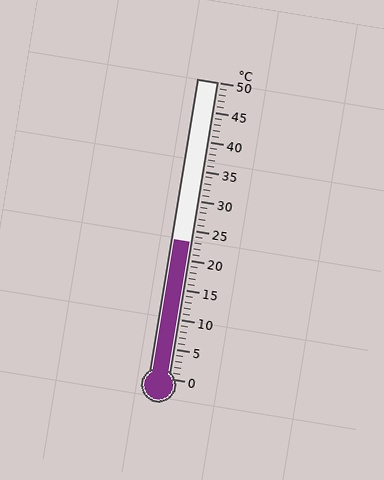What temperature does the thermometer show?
The thermometer shows approximately 23°C.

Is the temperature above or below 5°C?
The temperature is above 5°C.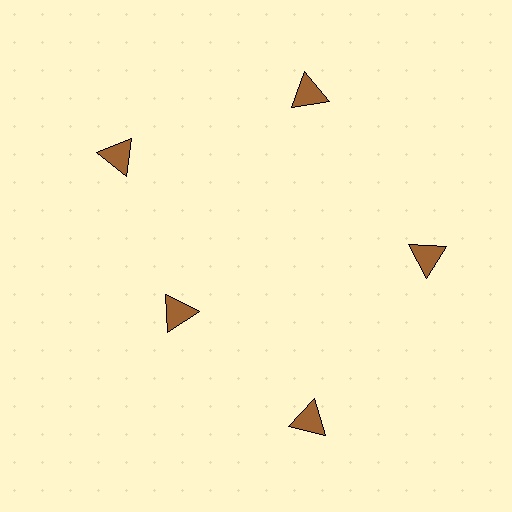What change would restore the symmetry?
The symmetry would be restored by moving it outward, back onto the ring so that all 5 triangles sit at equal angles and equal distance from the center.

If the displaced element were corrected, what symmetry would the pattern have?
It would have 5-fold rotational symmetry — the pattern would map onto itself every 72 degrees.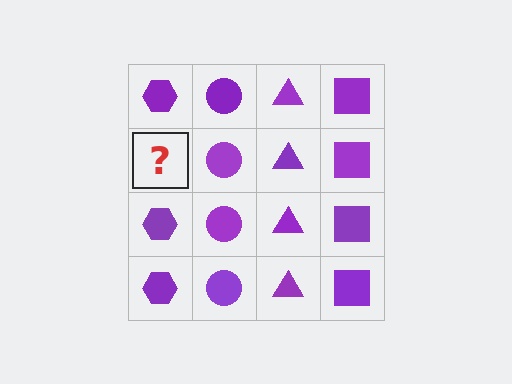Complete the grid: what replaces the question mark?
The question mark should be replaced with a purple hexagon.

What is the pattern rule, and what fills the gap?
The rule is that each column has a consistent shape. The gap should be filled with a purple hexagon.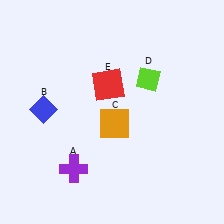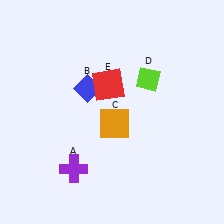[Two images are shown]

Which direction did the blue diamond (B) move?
The blue diamond (B) moved right.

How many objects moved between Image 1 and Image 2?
1 object moved between the two images.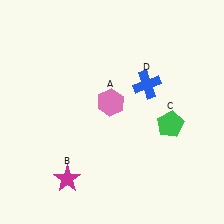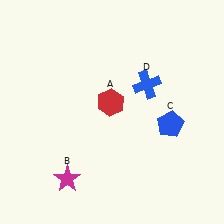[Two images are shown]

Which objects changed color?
A changed from pink to red. C changed from green to blue.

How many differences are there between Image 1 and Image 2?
There are 2 differences between the two images.